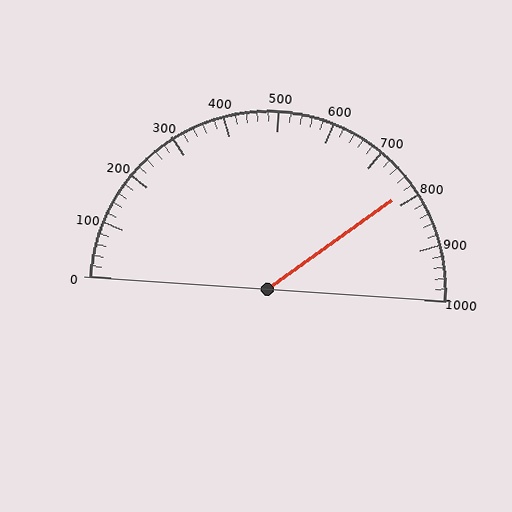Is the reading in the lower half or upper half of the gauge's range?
The reading is in the upper half of the range (0 to 1000).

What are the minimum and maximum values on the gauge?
The gauge ranges from 0 to 1000.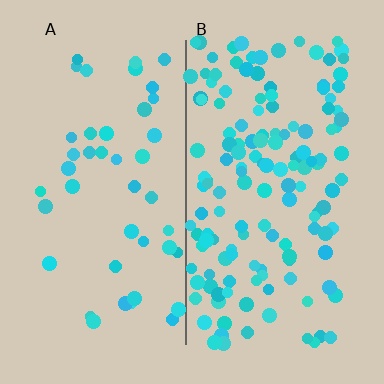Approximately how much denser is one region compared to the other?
Approximately 3.3× — region B over region A.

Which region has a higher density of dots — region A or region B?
B (the right).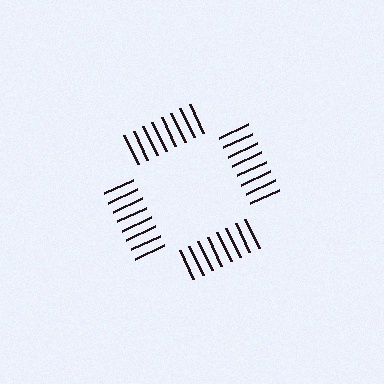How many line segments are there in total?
32 — 8 along each of the 4 edges.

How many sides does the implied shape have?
4 sides — the line-ends trace a square.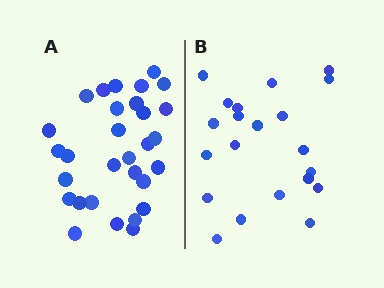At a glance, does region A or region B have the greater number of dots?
Region A (the left region) has more dots.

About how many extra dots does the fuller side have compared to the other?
Region A has roughly 8 or so more dots than region B.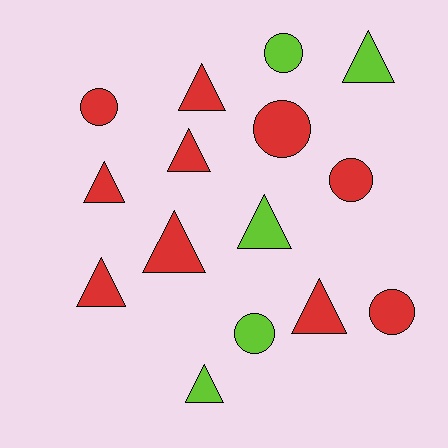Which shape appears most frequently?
Triangle, with 9 objects.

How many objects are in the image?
There are 15 objects.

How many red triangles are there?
There are 6 red triangles.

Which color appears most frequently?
Red, with 10 objects.